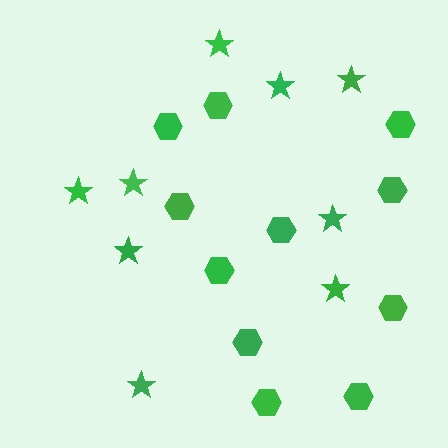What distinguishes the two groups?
There are 2 groups: one group of stars (9) and one group of hexagons (11).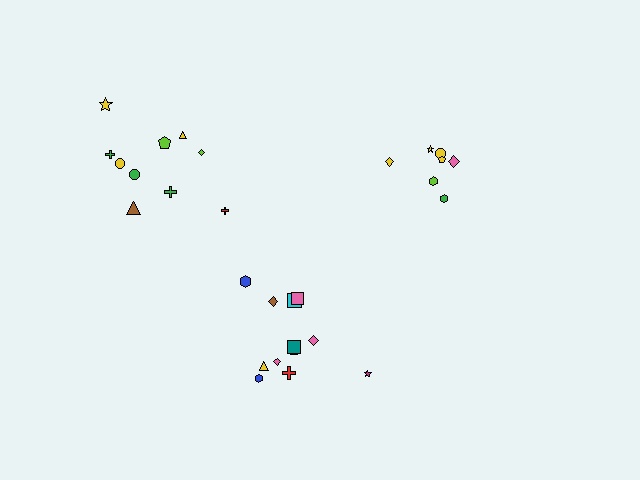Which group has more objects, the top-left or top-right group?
The top-left group.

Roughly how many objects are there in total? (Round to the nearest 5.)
Roughly 30 objects in total.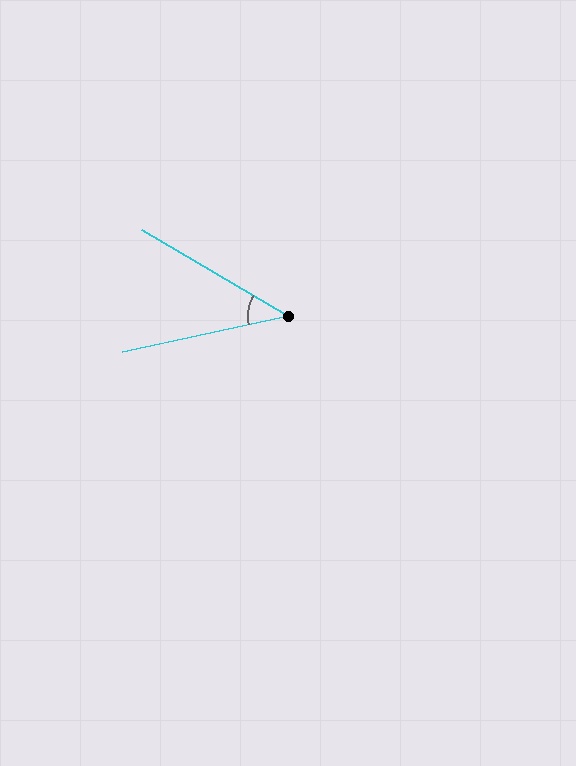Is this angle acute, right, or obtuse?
It is acute.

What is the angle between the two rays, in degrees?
Approximately 43 degrees.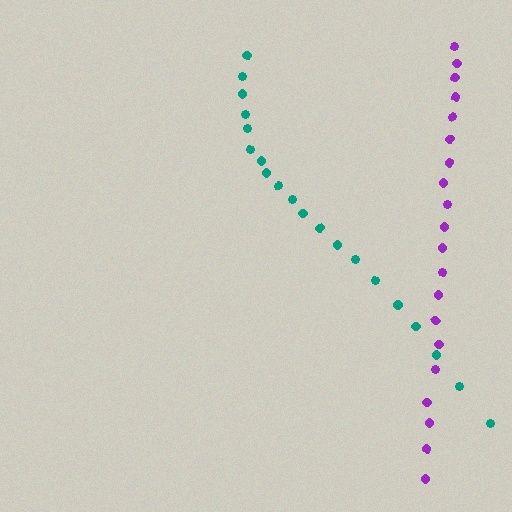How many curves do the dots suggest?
There are 2 distinct paths.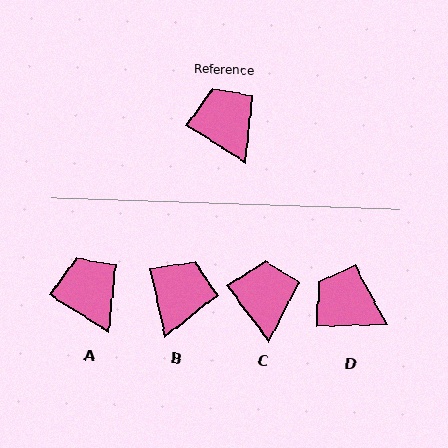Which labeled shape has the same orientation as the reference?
A.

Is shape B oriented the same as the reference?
No, it is off by about 45 degrees.